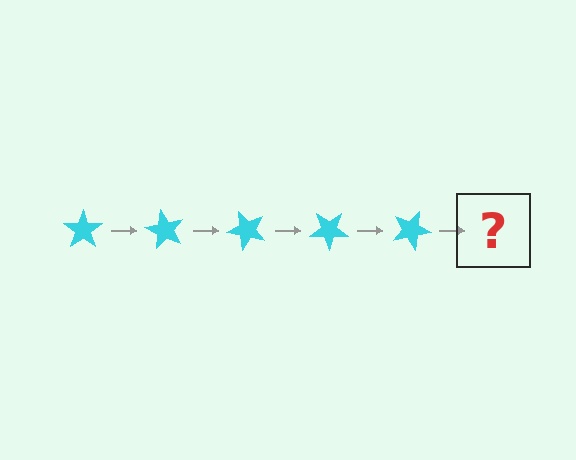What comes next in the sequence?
The next element should be a cyan star rotated 300 degrees.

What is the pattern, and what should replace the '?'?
The pattern is that the star rotates 60 degrees each step. The '?' should be a cyan star rotated 300 degrees.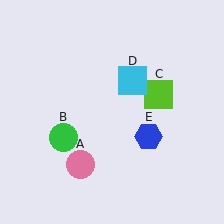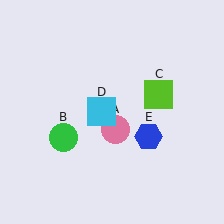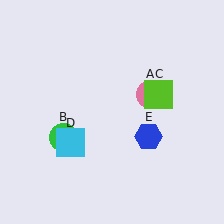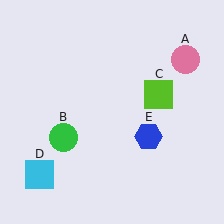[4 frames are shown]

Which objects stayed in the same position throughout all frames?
Green circle (object B) and lime square (object C) and blue hexagon (object E) remained stationary.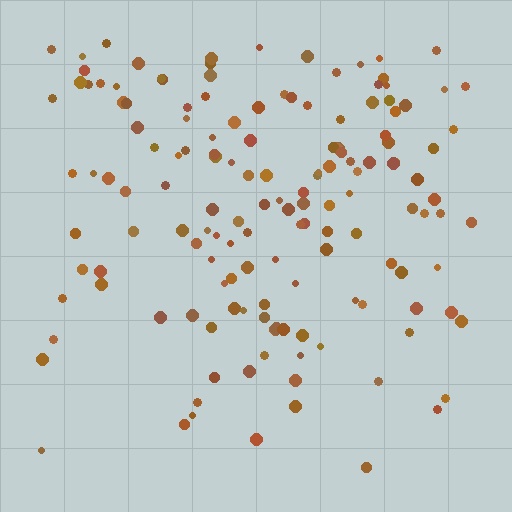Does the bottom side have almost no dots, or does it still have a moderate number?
Still a moderate number, just noticeably fewer than the top.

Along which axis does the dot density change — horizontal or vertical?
Vertical.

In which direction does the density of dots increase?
From bottom to top, with the top side densest.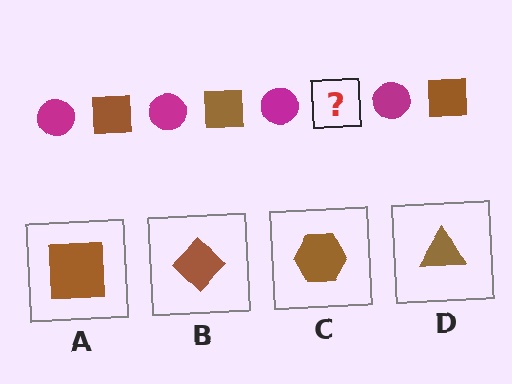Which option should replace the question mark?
Option A.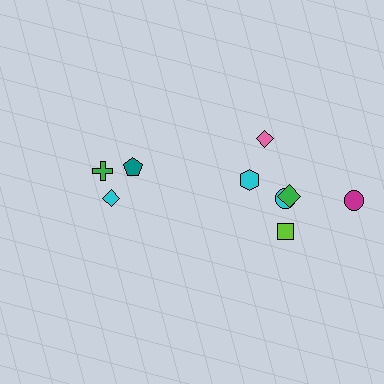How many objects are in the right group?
There are 6 objects.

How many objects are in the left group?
There are 3 objects.